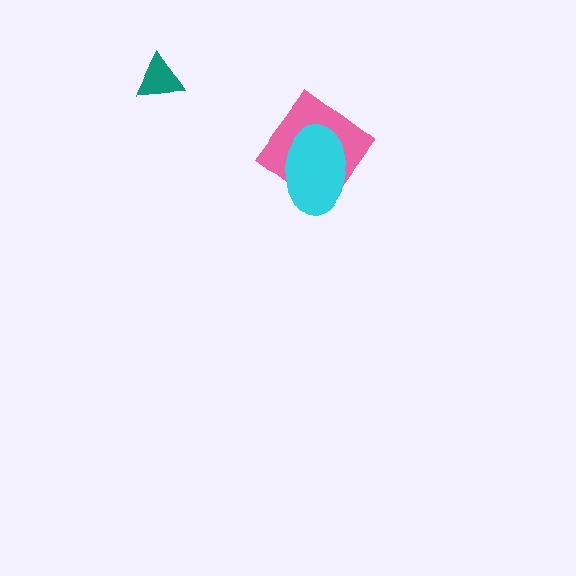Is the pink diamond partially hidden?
Yes, it is partially covered by another shape.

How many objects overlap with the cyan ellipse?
1 object overlaps with the cyan ellipse.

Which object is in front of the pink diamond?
The cyan ellipse is in front of the pink diamond.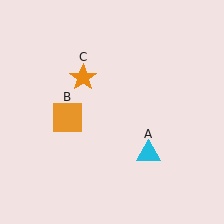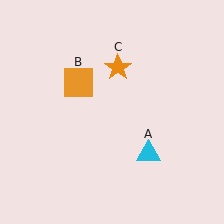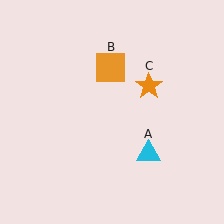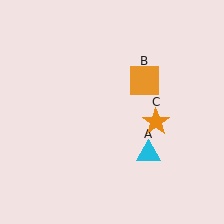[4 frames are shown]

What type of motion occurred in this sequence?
The orange square (object B), orange star (object C) rotated clockwise around the center of the scene.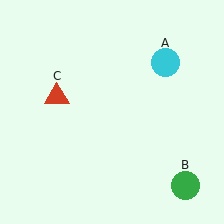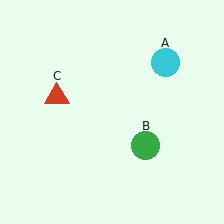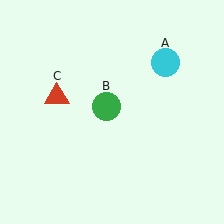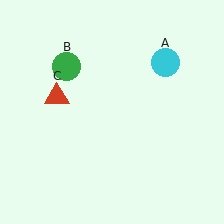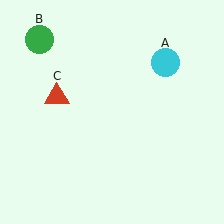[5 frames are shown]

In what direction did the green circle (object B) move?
The green circle (object B) moved up and to the left.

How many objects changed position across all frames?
1 object changed position: green circle (object B).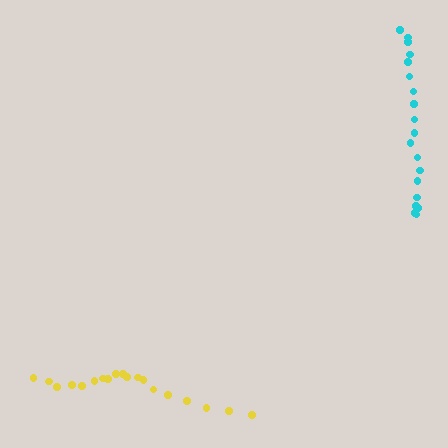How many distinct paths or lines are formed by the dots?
There are 2 distinct paths.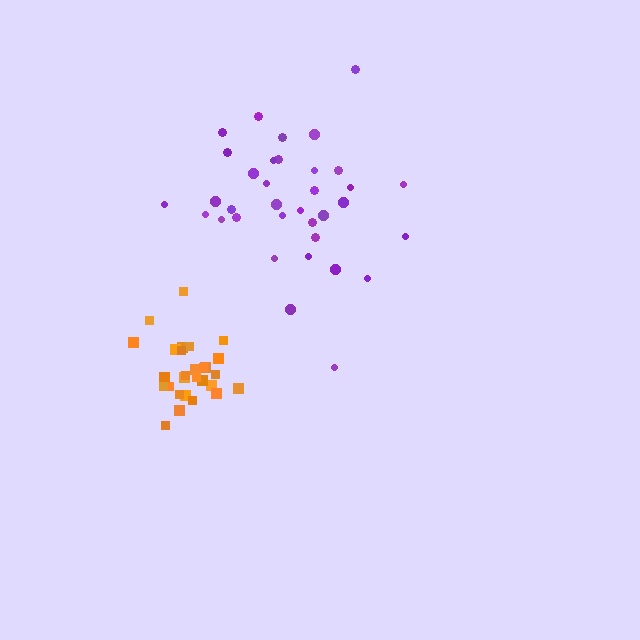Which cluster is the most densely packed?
Orange.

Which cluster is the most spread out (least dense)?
Purple.